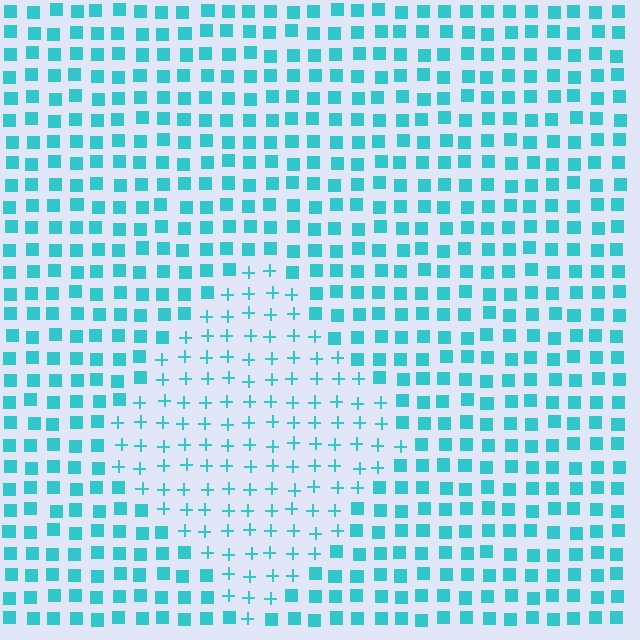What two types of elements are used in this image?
The image uses plus signs inside the diamond region and squares outside it.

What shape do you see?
I see a diamond.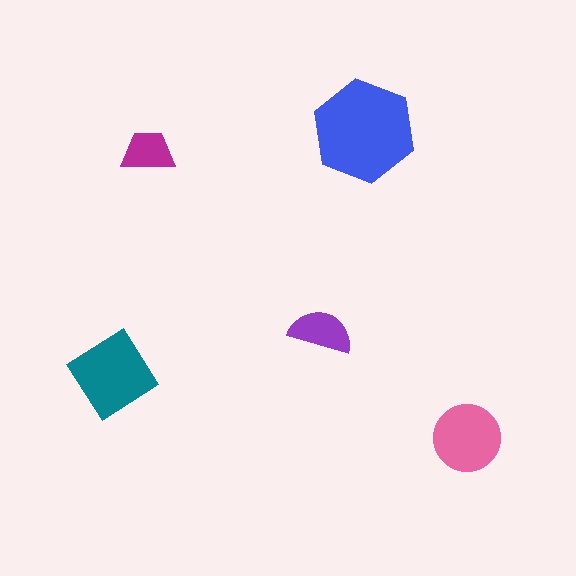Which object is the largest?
The blue hexagon.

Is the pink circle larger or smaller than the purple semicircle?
Larger.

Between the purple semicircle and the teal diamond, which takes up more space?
The teal diamond.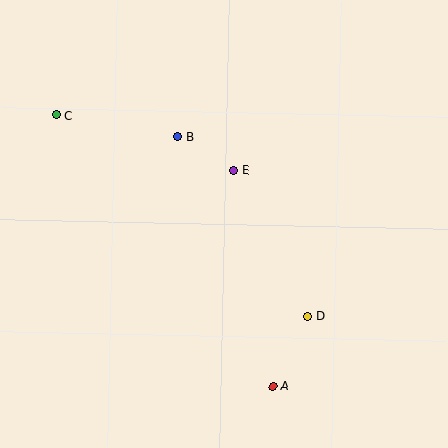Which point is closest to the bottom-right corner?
Point A is closest to the bottom-right corner.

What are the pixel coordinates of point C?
Point C is at (56, 115).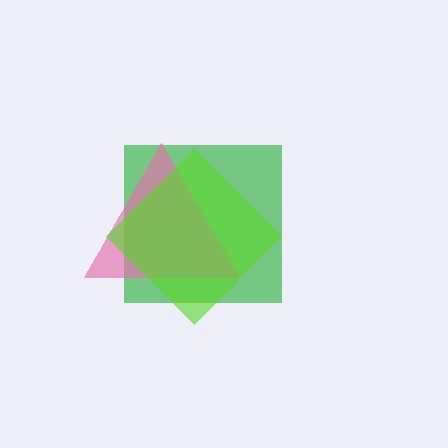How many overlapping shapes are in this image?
There are 3 overlapping shapes in the image.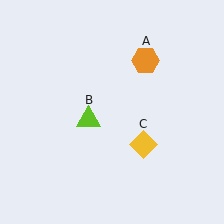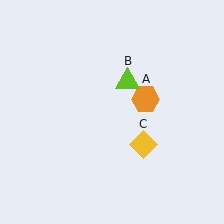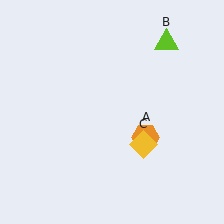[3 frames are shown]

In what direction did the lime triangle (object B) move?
The lime triangle (object B) moved up and to the right.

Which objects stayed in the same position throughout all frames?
Yellow diamond (object C) remained stationary.